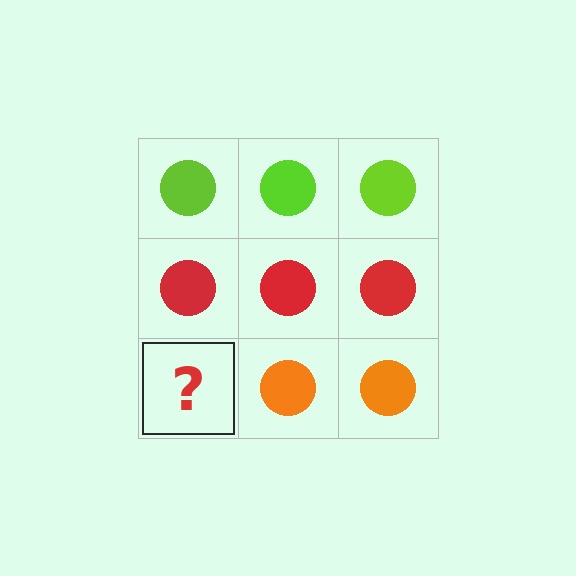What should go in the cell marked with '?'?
The missing cell should contain an orange circle.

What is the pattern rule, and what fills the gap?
The rule is that each row has a consistent color. The gap should be filled with an orange circle.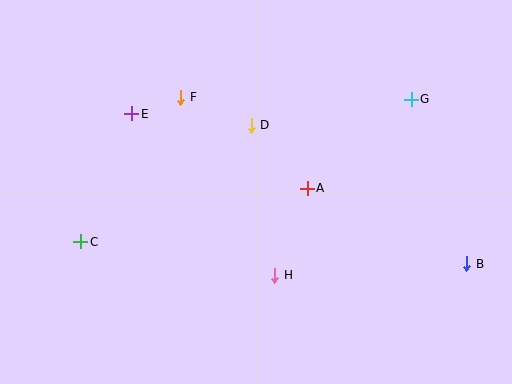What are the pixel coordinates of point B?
Point B is at (467, 264).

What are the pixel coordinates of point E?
Point E is at (132, 114).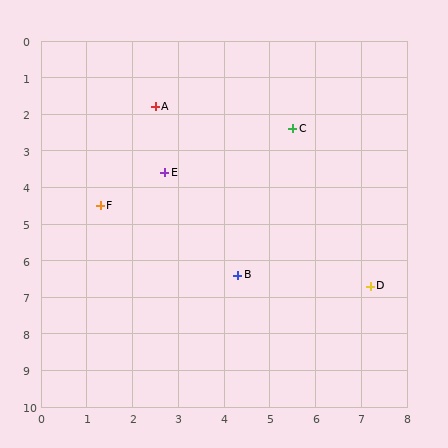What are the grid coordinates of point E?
Point E is at approximately (2.7, 3.6).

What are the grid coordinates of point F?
Point F is at approximately (1.3, 4.5).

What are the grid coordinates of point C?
Point C is at approximately (5.5, 2.4).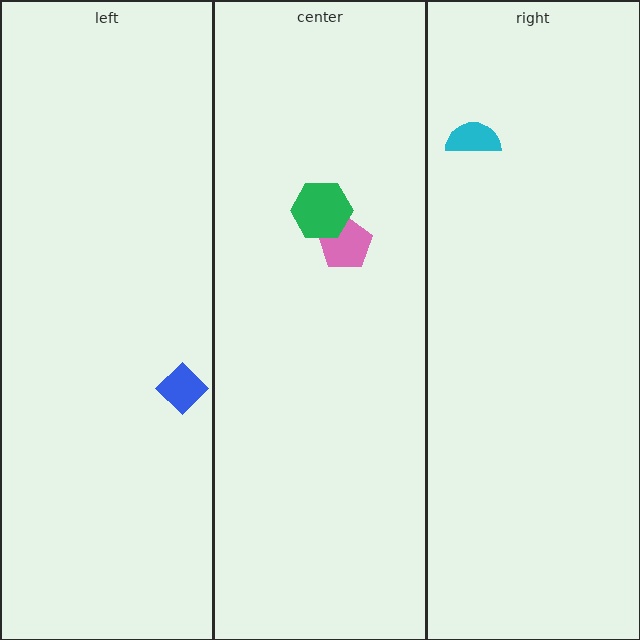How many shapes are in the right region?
1.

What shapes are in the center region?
The pink pentagon, the green hexagon.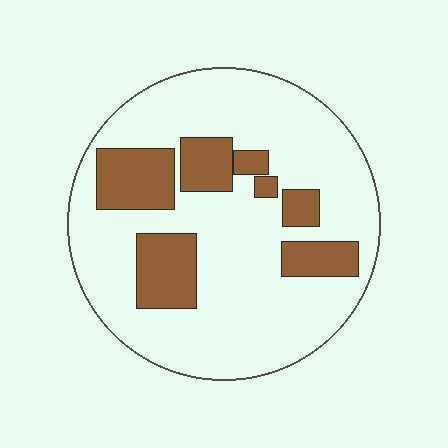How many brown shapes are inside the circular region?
7.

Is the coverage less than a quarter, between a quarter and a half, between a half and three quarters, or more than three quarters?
Less than a quarter.